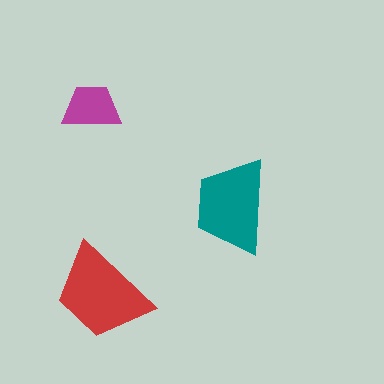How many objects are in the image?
There are 3 objects in the image.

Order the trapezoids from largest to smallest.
the red one, the teal one, the magenta one.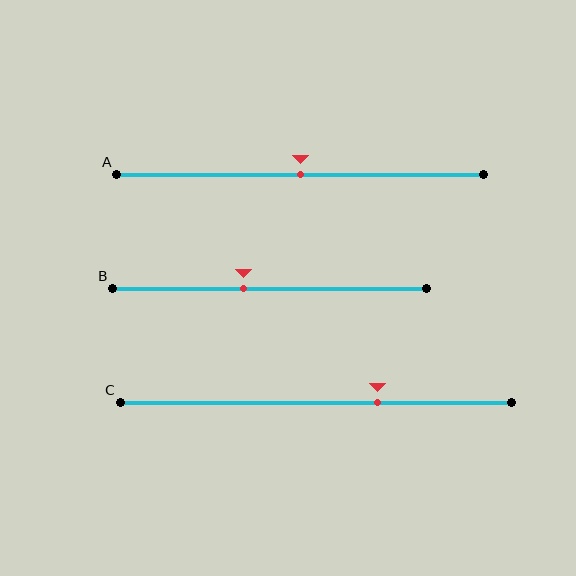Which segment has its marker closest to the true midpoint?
Segment A has its marker closest to the true midpoint.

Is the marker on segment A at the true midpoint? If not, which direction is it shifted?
Yes, the marker on segment A is at the true midpoint.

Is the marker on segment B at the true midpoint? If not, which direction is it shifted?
No, the marker on segment B is shifted to the left by about 8% of the segment length.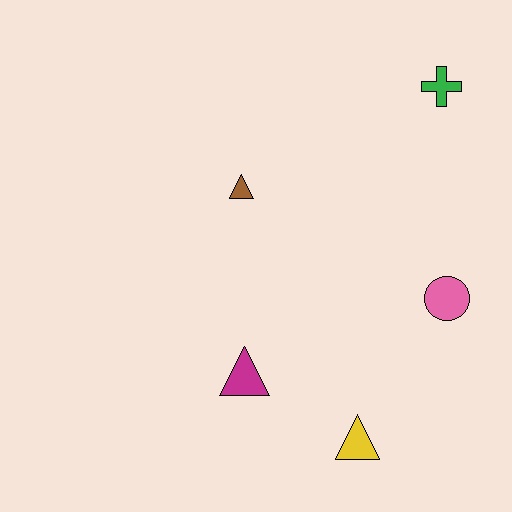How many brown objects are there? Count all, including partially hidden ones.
There is 1 brown object.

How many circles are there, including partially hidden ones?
There is 1 circle.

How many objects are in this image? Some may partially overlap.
There are 5 objects.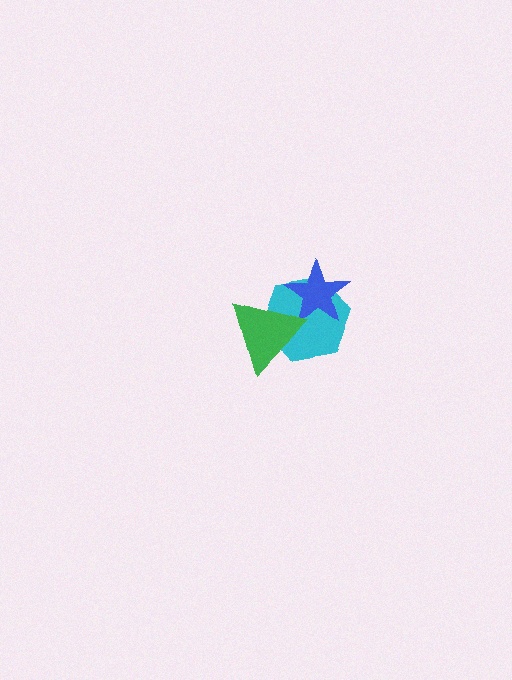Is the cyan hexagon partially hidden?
Yes, it is partially covered by another shape.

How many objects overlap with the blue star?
2 objects overlap with the blue star.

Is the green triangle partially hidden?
No, no other shape covers it.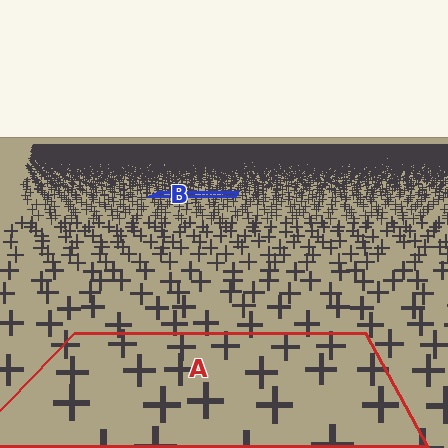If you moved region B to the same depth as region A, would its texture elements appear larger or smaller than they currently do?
They would appear larger. At a closer depth, the same texture elements are projected at a bigger on-screen size.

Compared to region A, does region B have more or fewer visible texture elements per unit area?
Region B has more texture elements per unit area — they are packed more densely because it is farther away.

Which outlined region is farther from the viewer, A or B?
Region B is farther from the viewer — the texture elements inside it appear smaller and more densely packed.